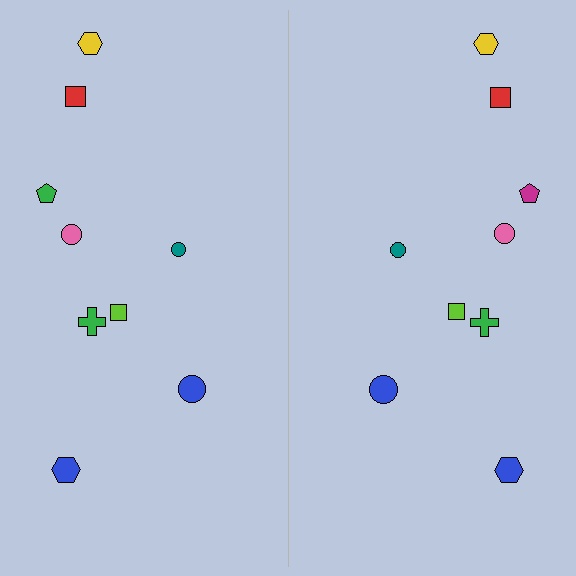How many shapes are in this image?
There are 18 shapes in this image.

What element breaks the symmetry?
The magenta pentagon on the right side breaks the symmetry — its mirror counterpart is green.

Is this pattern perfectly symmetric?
No, the pattern is not perfectly symmetric. The magenta pentagon on the right side breaks the symmetry — its mirror counterpart is green.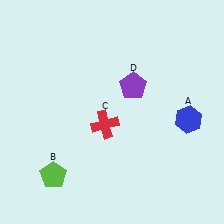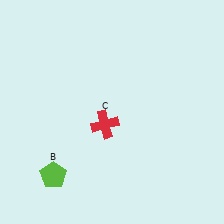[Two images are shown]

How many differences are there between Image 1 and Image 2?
There are 2 differences between the two images.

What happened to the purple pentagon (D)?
The purple pentagon (D) was removed in Image 2. It was in the top-right area of Image 1.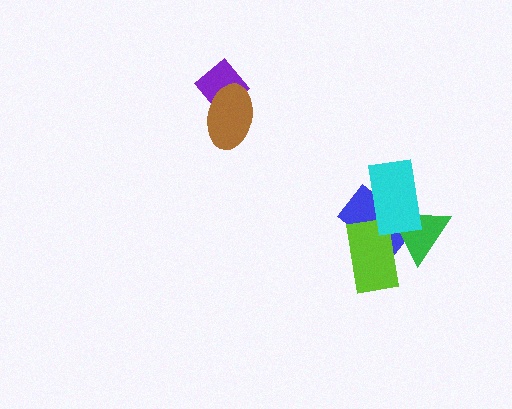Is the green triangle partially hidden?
Yes, it is partially covered by another shape.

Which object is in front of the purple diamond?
The brown ellipse is in front of the purple diamond.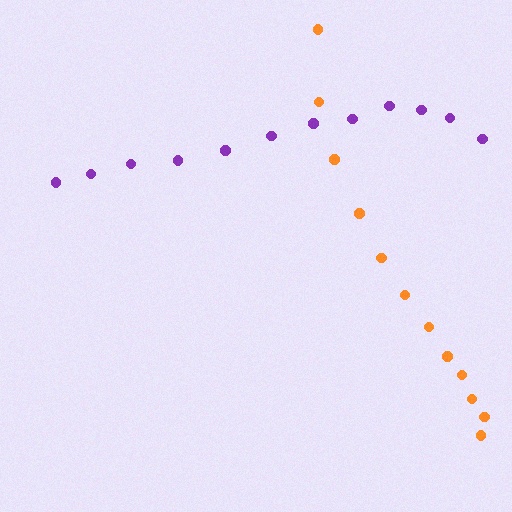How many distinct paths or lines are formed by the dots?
There are 2 distinct paths.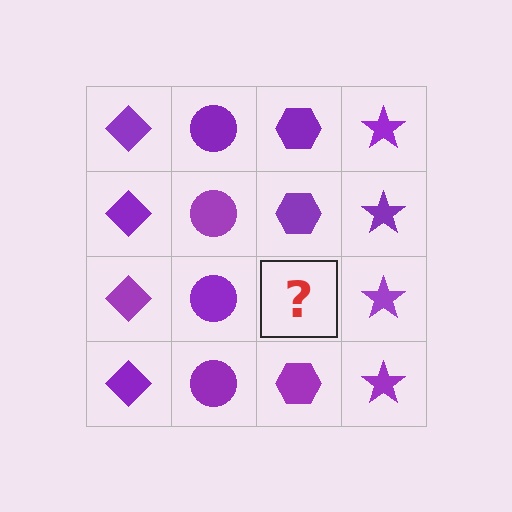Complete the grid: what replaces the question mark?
The question mark should be replaced with a purple hexagon.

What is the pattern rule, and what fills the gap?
The rule is that each column has a consistent shape. The gap should be filled with a purple hexagon.